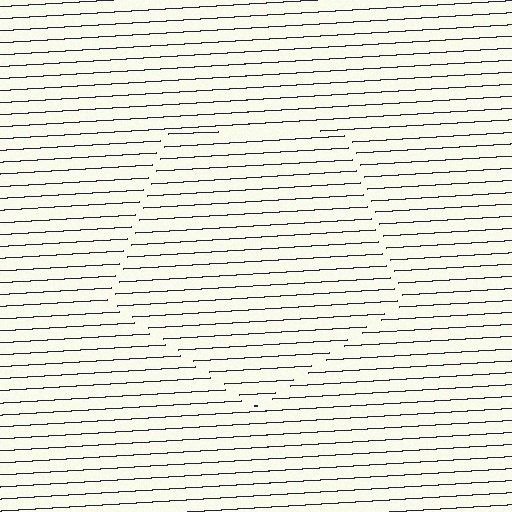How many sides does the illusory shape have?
5 sides — the line-ends trace a pentagon.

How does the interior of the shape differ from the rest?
The interior of the shape contains the same grating, shifted by half a period — the contour is defined by the phase discontinuity where line-ends from the inner and outer gratings abut.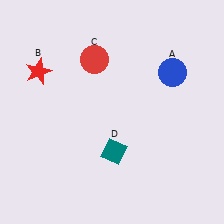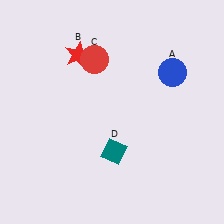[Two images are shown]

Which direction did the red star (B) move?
The red star (B) moved right.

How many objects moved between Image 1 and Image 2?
1 object moved between the two images.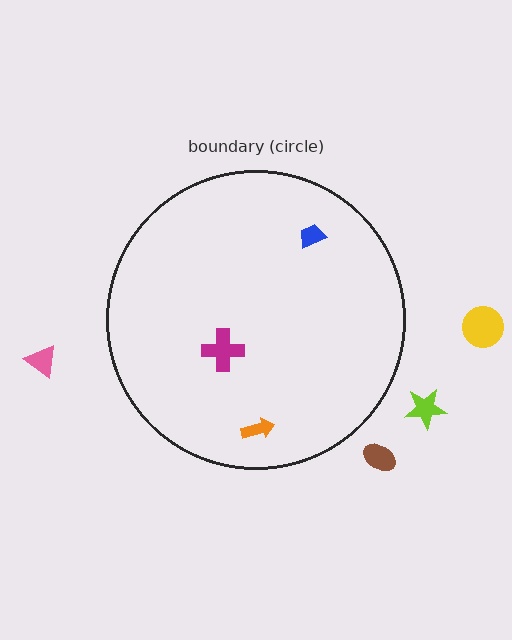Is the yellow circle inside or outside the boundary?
Outside.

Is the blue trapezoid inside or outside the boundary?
Inside.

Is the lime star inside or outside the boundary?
Outside.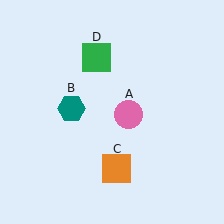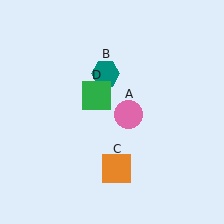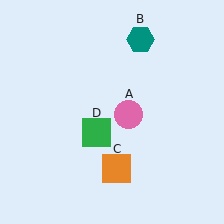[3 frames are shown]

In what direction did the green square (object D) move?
The green square (object D) moved down.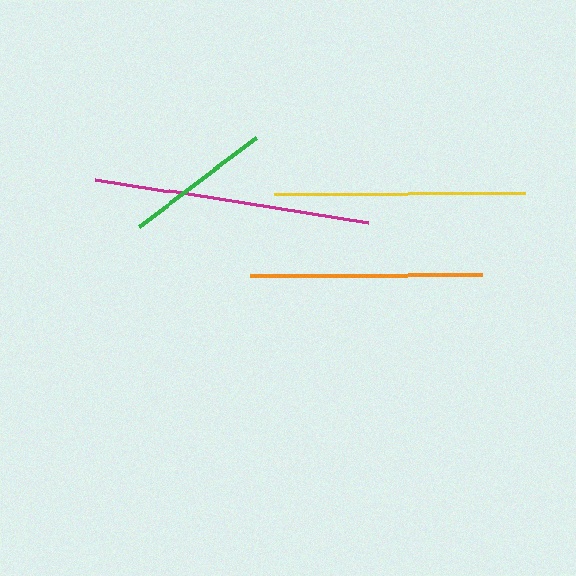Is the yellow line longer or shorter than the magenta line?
The magenta line is longer than the yellow line.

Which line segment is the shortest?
The green line is the shortest at approximately 147 pixels.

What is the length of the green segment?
The green segment is approximately 147 pixels long.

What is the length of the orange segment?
The orange segment is approximately 232 pixels long.